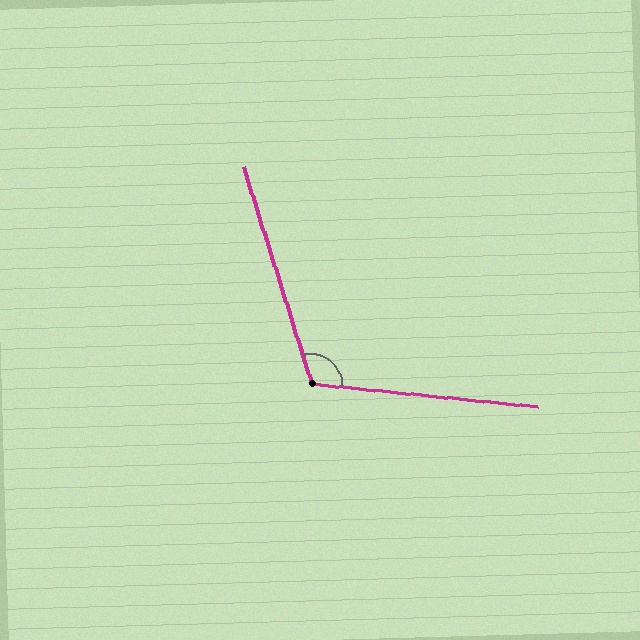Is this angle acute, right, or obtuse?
It is obtuse.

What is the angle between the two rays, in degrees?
Approximately 113 degrees.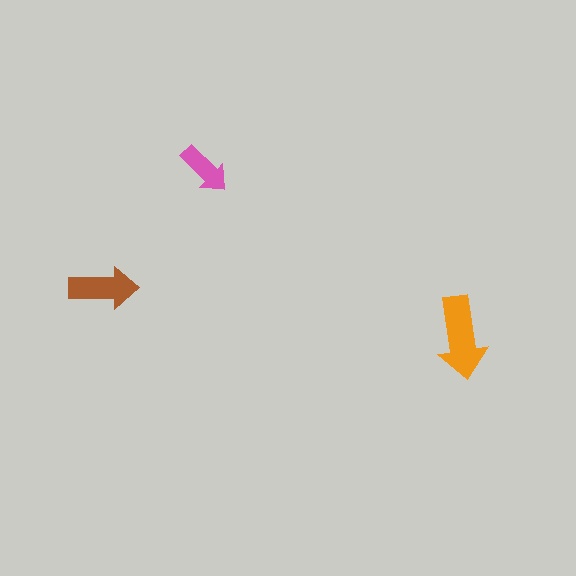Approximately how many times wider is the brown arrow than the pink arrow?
About 1.5 times wider.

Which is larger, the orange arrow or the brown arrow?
The orange one.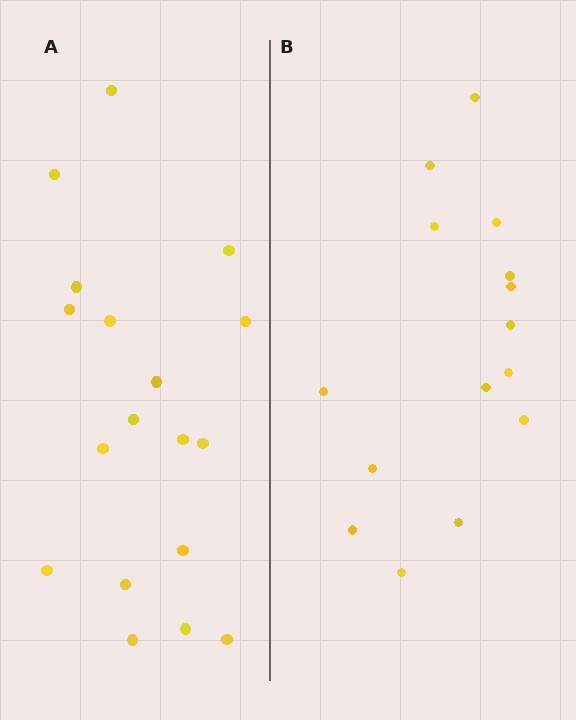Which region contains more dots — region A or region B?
Region A (the left region) has more dots.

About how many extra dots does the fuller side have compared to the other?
Region A has just a few more — roughly 2 or 3 more dots than region B.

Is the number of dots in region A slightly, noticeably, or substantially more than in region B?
Region A has only slightly more — the two regions are fairly close. The ratio is roughly 1.2 to 1.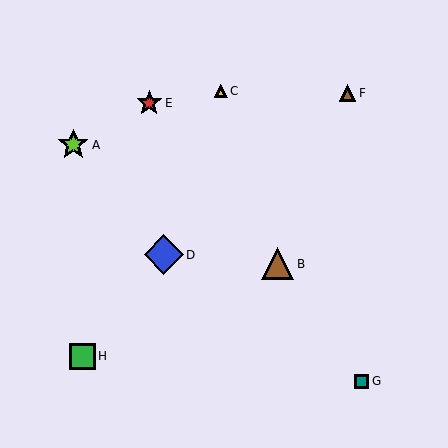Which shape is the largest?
The blue diamond (labeled D) is the largest.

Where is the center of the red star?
The center of the red star is at (149, 103).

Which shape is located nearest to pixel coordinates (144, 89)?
The red star (labeled E) at (149, 103) is nearest to that location.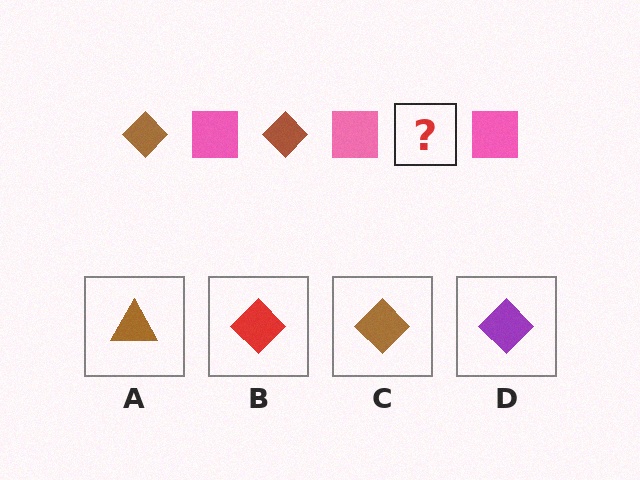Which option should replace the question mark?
Option C.